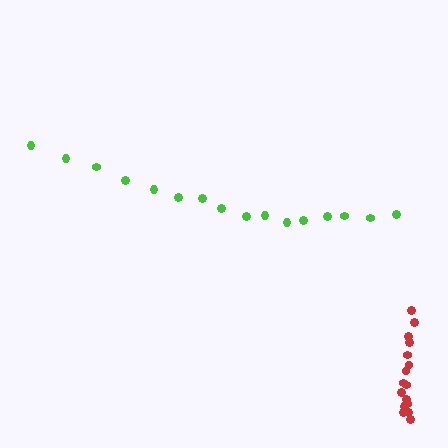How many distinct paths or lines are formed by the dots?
There are 2 distinct paths.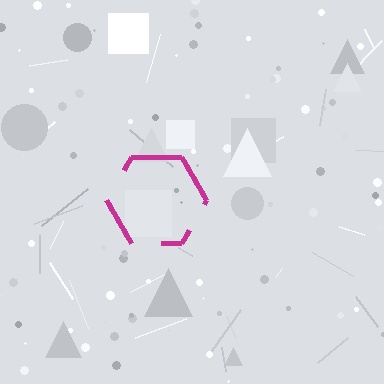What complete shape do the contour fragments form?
The contour fragments form a hexagon.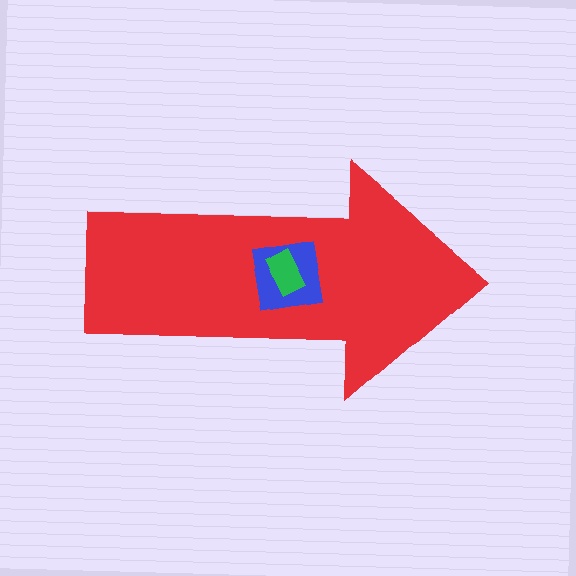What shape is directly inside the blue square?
The green rectangle.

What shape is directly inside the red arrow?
The blue square.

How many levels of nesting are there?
3.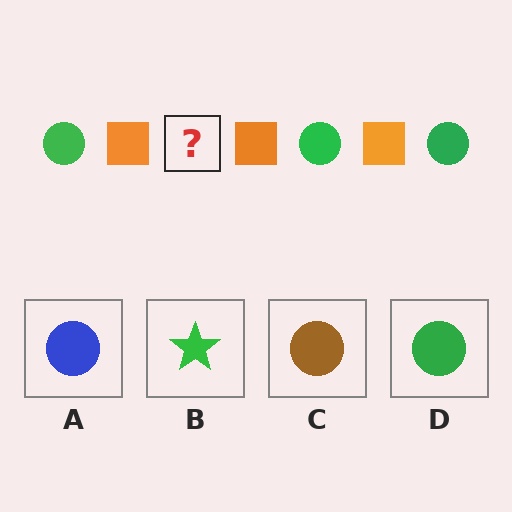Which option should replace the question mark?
Option D.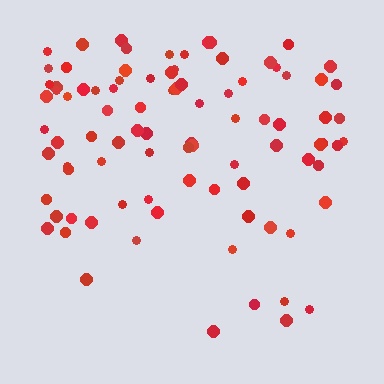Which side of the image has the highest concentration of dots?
The top.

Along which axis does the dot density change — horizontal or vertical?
Vertical.